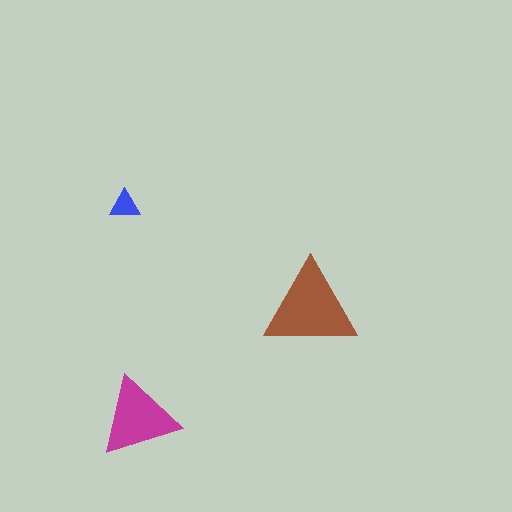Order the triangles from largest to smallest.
the brown one, the magenta one, the blue one.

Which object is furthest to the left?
The blue triangle is leftmost.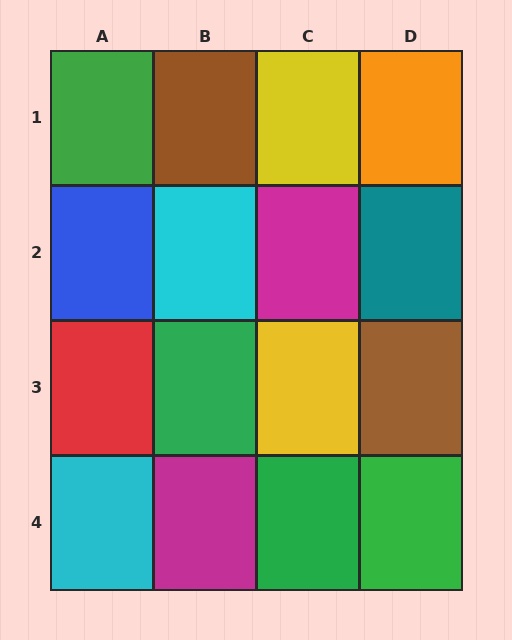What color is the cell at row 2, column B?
Cyan.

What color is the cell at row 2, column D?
Teal.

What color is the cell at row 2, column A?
Blue.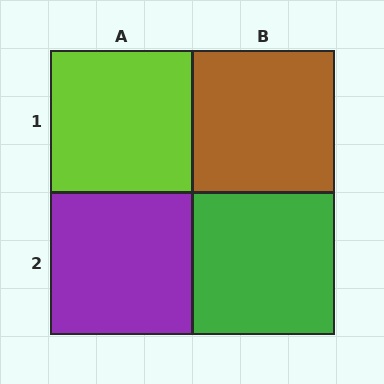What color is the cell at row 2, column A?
Purple.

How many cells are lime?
1 cell is lime.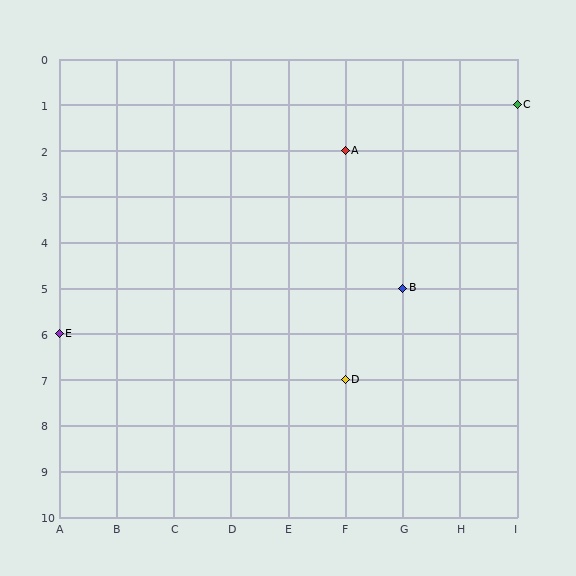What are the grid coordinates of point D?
Point D is at grid coordinates (F, 7).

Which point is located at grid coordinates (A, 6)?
Point E is at (A, 6).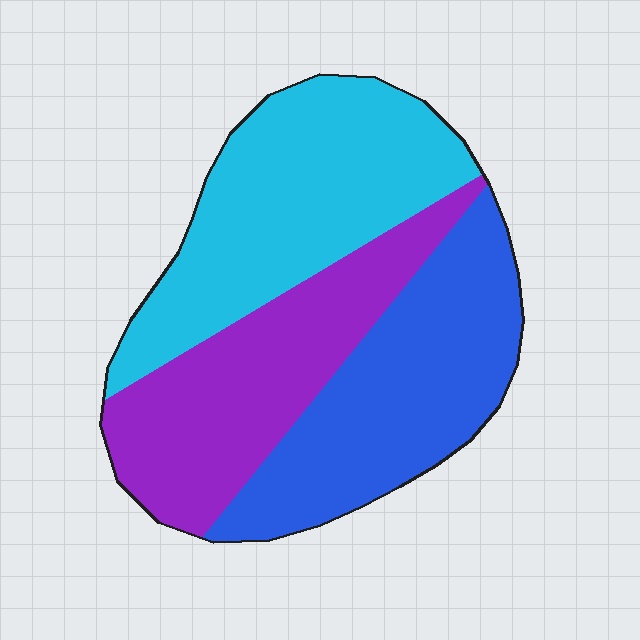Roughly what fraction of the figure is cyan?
Cyan takes up about three eighths (3/8) of the figure.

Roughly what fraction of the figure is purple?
Purple takes up about one third (1/3) of the figure.